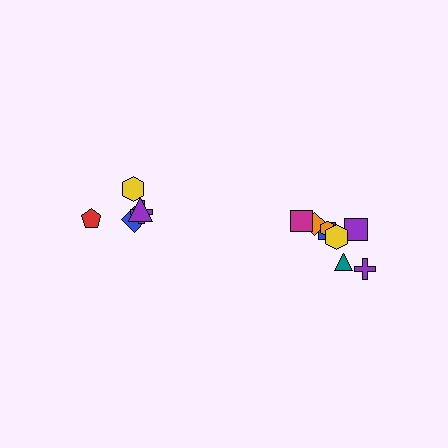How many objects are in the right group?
There are 8 objects.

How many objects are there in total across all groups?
There are 13 objects.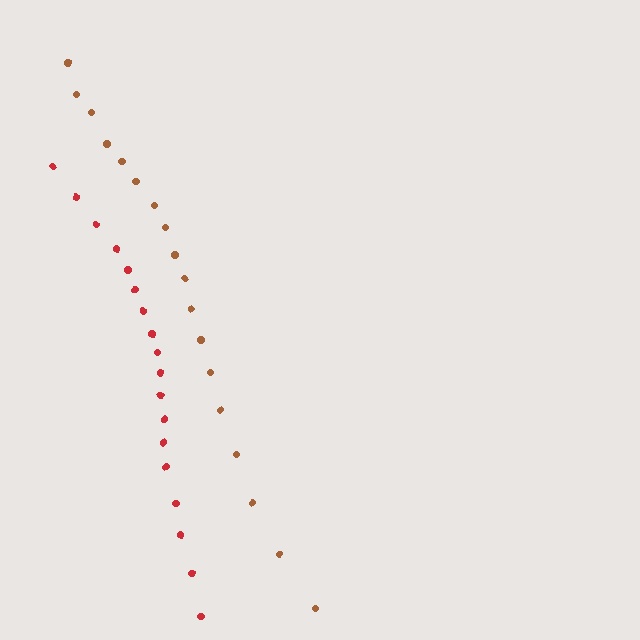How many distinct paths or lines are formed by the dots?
There are 2 distinct paths.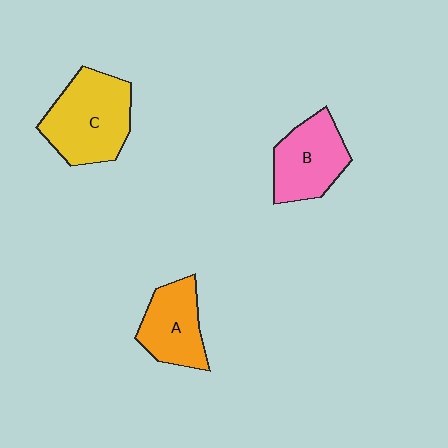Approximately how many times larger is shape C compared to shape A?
Approximately 1.4 times.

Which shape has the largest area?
Shape C (yellow).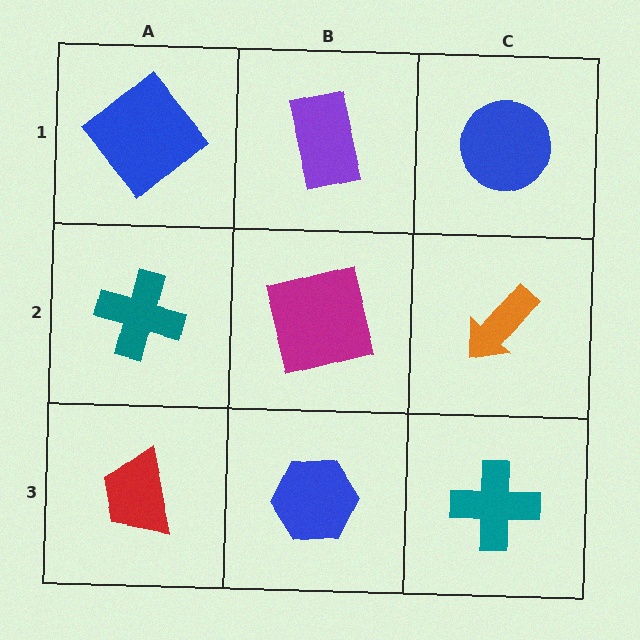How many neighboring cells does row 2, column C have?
3.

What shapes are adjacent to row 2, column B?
A purple rectangle (row 1, column B), a blue hexagon (row 3, column B), a teal cross (row 2, column A), an orange arrow (row 2, column C).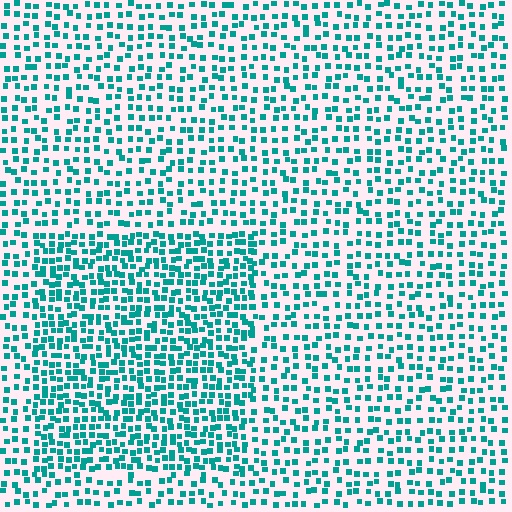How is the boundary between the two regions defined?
The boundary is defined by a change in element density (approximately 1.7x ratio). All elements are the same color, size, and shape.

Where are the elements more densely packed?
The elements are more densely packed inside the rectangle boundary.